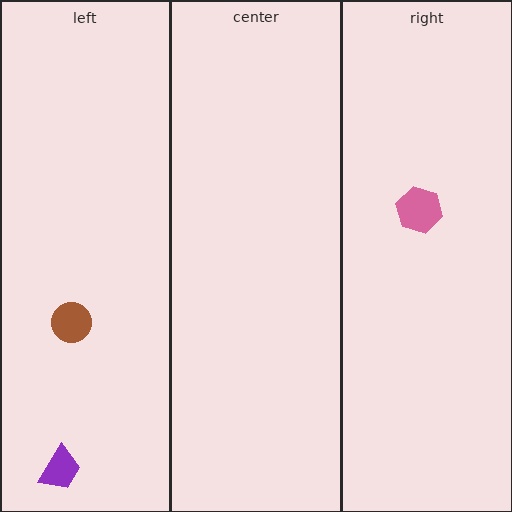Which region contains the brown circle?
The left region.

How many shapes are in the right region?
1.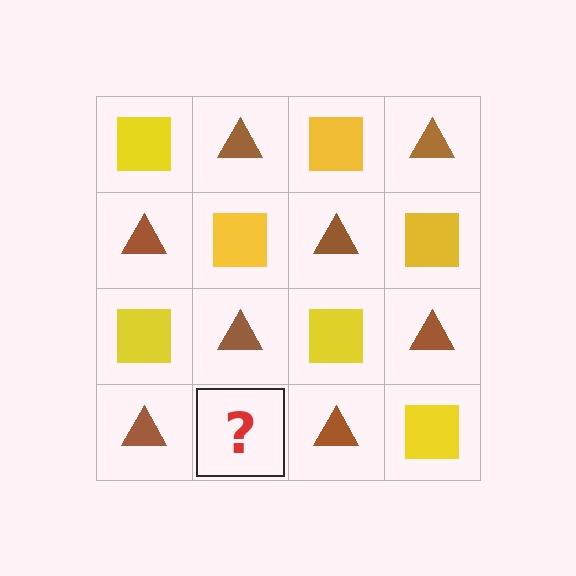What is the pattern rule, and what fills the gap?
The rule is that it alternates yellow square and brown triangle in a checkerboard pattern. The gap should be filled with a yellow square.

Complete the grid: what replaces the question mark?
The question mark should be replaced with a yellow square.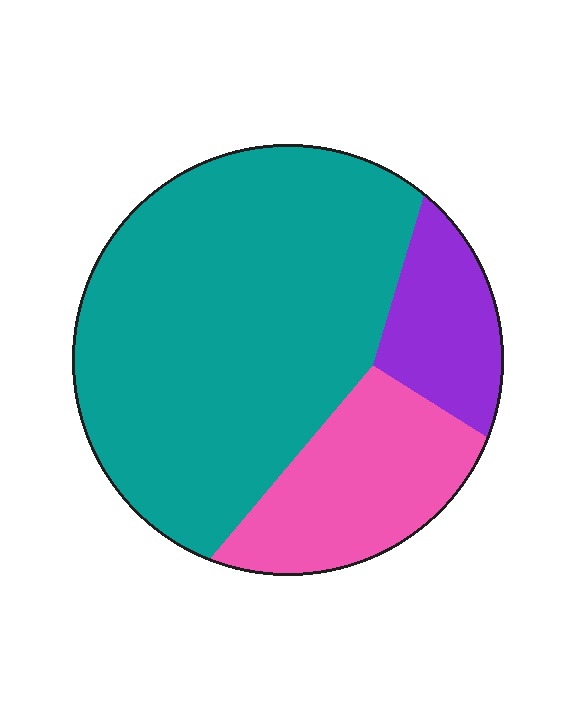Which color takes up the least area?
Purple, at roughly 15%.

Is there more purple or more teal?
Teal.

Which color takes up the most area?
Teal, at roughly 65%.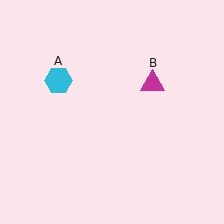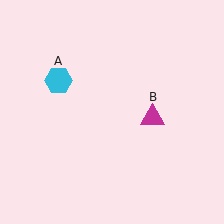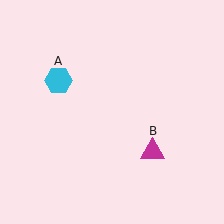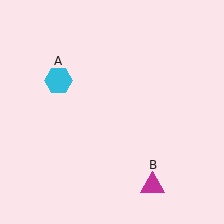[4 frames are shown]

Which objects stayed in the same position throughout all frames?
Cyan hexagon (object A) remained stationary.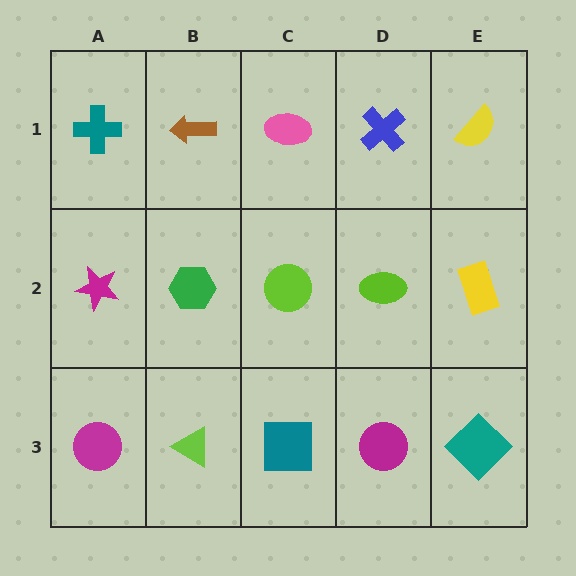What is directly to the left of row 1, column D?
A pink ellipse.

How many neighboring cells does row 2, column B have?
4.